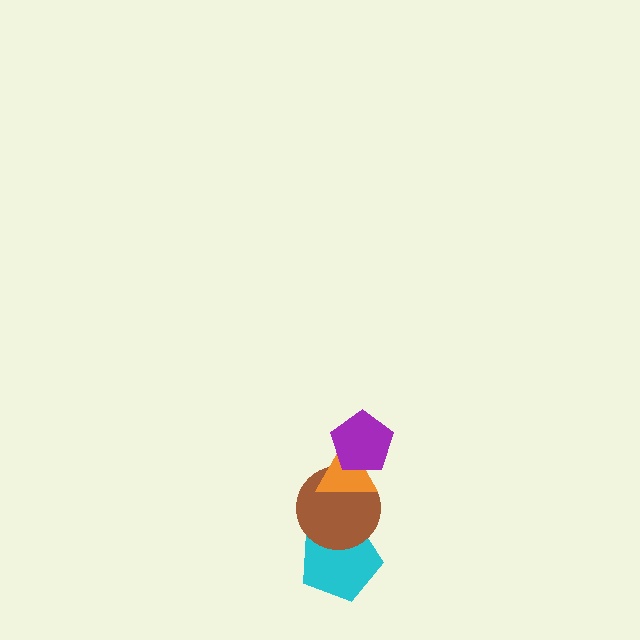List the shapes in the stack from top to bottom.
From top to bottom: the purple pentagon, the orange triangle, the brown circle, the cyan pentagon.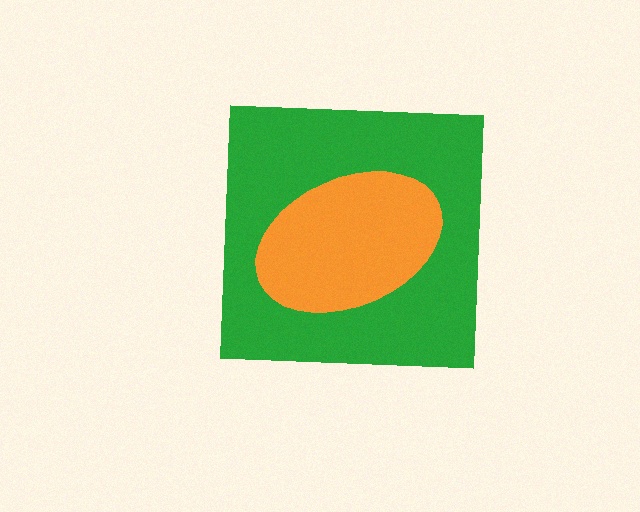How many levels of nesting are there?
2.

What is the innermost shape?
The orange ellipse.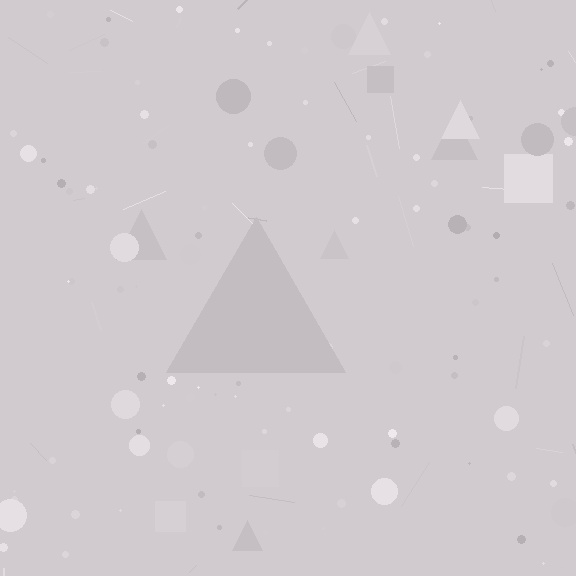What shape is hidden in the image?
A triangle is hidden in the image.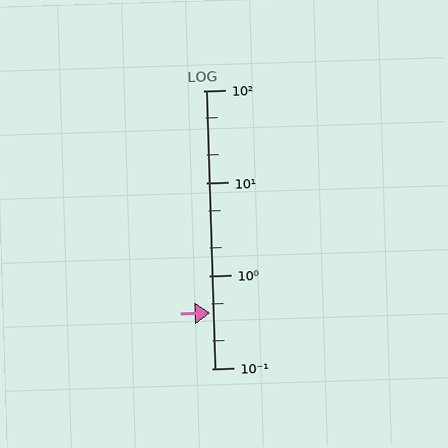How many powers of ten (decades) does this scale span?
The scale spans 3 decades, from 0.1 to 100.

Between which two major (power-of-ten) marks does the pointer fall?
The pointer is between 0.1 and 1.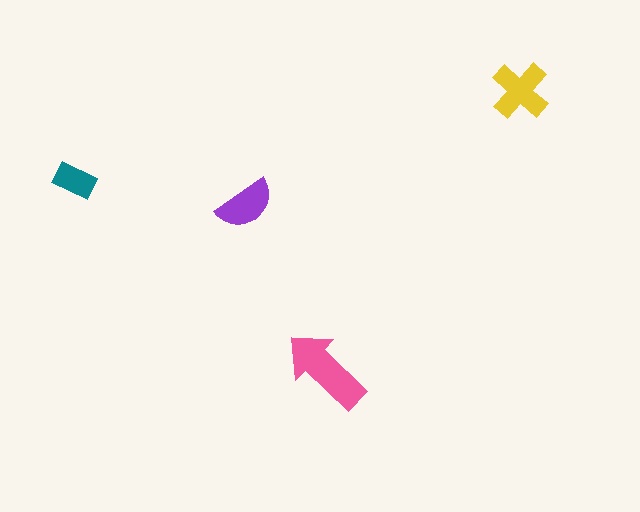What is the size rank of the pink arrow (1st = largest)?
1st.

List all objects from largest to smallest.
The pink arrow, the yellow cross, the purple semicircle, the teal rectangle.